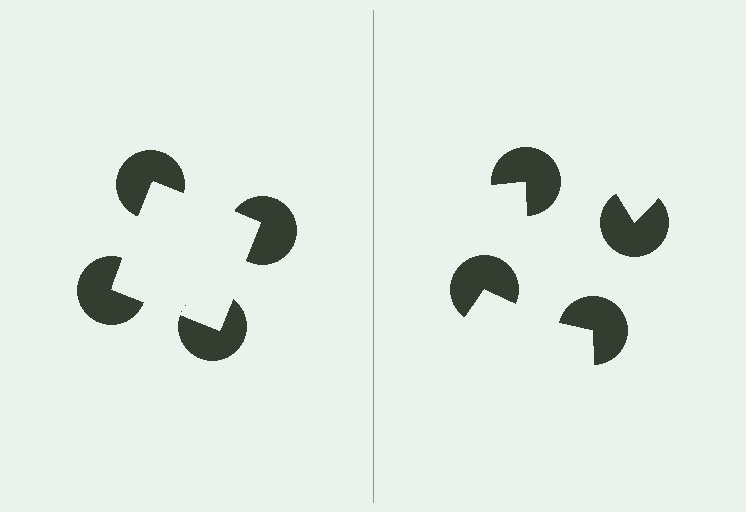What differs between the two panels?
The pac-man discs are positioned identically on both sides; only the wedge orientations differ. On the left they align to a square; on the right they are misaligned.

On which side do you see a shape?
An illusory square appears on the left side. On the right side the wedge cuts are rotated, so no coherent shape forms.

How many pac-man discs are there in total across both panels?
8 — 4 on each side.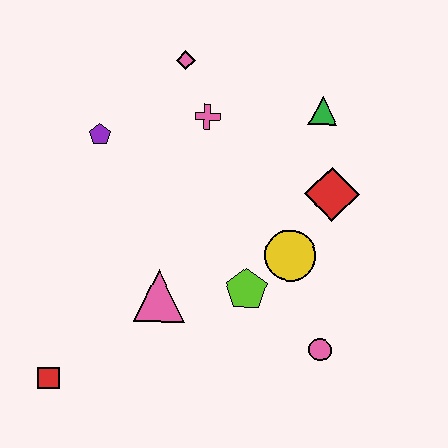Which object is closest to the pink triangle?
The lime pentagon is closest to the pink triangle.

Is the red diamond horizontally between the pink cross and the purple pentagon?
No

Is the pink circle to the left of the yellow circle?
No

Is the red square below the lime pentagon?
Yes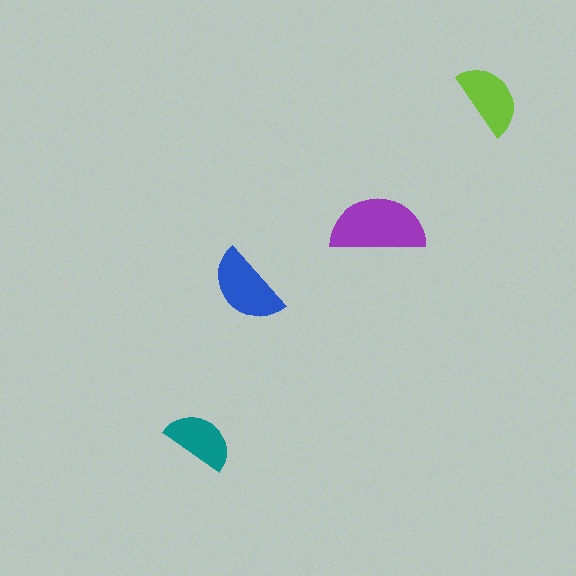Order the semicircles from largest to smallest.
the purple one, the blue one, the lime one, the teal one.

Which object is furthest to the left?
The teal semicircle is leftmost.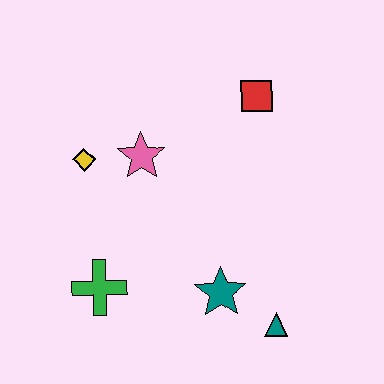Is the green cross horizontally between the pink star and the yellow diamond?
Yes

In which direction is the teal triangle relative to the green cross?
The teal triangle is to the right of the green cross.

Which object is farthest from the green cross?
The red square is farthest from the green cross.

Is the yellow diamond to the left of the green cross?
Yes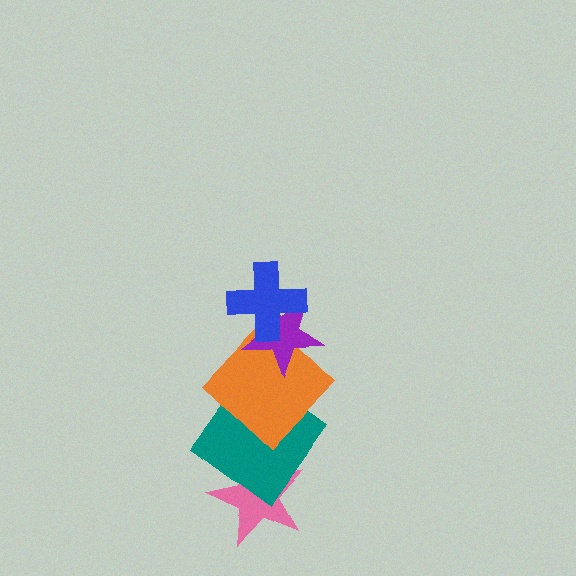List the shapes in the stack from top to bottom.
From top to bottom: the blue cross, the purple star, the orange diamond, the teal diamond, the pink star.